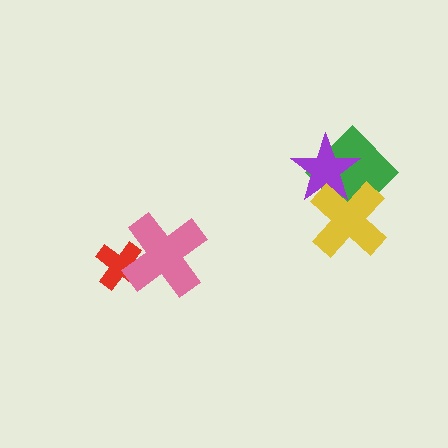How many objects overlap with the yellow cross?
2 objects overlap with the yellow cross.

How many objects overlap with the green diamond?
2 objects overlap with the green diamond.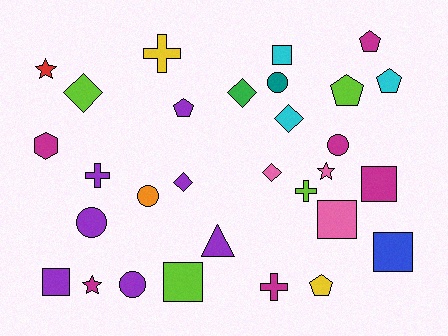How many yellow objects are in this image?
There are 2 yellow objects.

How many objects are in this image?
There are 30 objects.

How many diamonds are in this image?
There are 5 diamonds.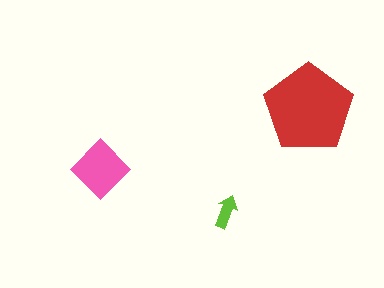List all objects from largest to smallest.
The red pentagon, the pink diamond, the lime arrow.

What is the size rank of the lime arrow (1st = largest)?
3rd.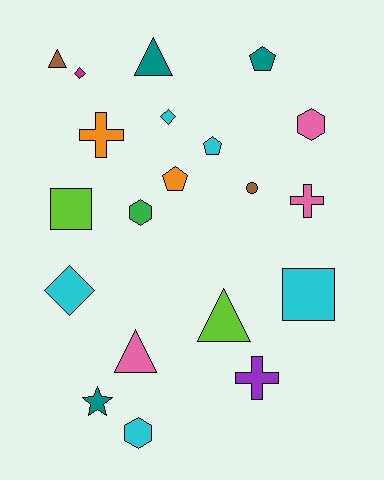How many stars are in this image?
There is 1 star.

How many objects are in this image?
There are 20 objects.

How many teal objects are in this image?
There are 3 teal objects.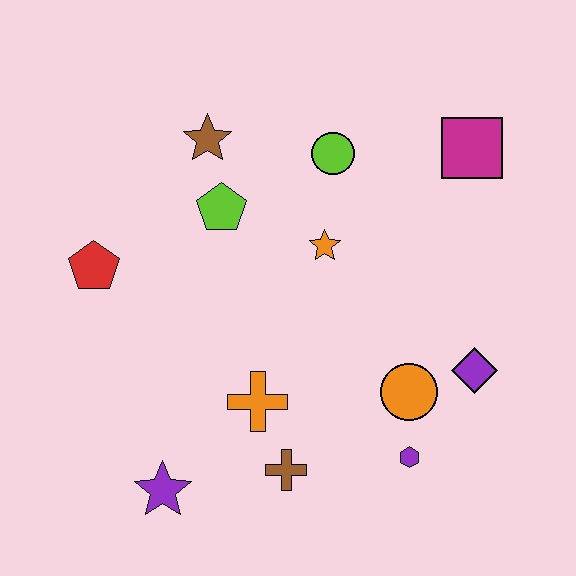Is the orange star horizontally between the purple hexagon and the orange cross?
Yes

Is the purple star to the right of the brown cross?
No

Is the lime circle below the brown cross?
No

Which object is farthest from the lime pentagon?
The purple hexagon is farthest from the lime pentagon.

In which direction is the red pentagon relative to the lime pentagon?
The red pentagon is to the left of the lime pentagon.